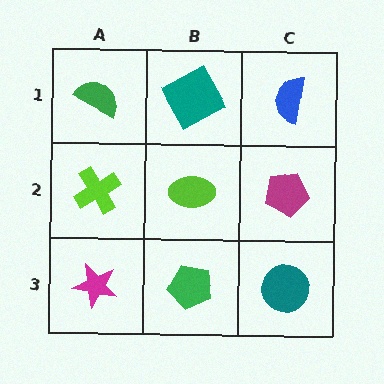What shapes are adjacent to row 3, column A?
A lime cross (row 2, column A), a green pentagon (row 3, column B).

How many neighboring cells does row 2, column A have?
3.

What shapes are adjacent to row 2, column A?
A green semicircle (row 1, column A), a magenta star (row 3, column A), a lime ellipse (row 2, column B).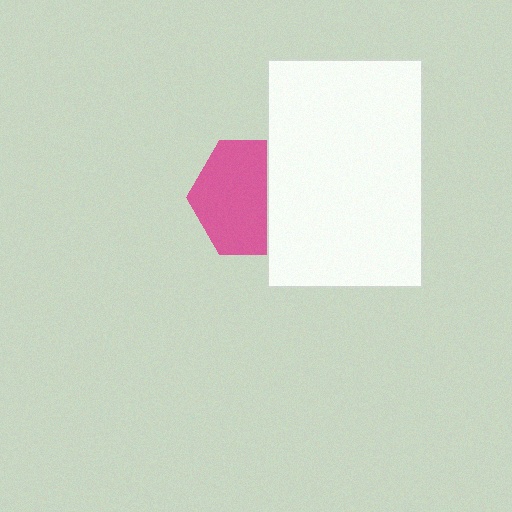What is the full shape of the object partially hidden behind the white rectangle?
The partially hidden object is a pink hexagon.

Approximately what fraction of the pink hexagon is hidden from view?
Roughly 35% of the pink hexagon is hidden behind the white rectangle.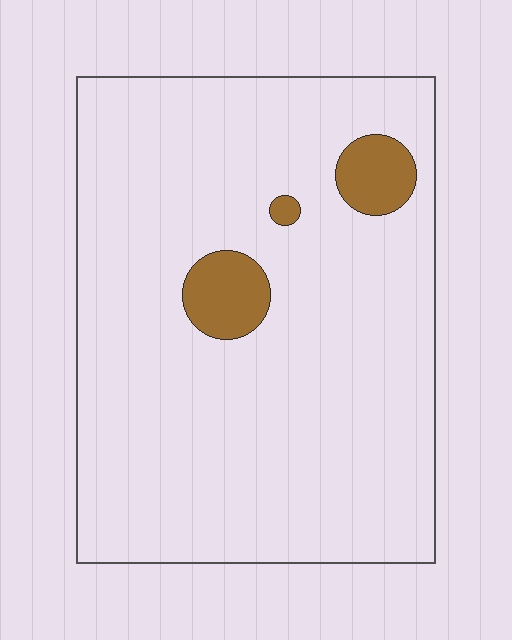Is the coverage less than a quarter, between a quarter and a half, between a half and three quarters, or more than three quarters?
Less than a quarter.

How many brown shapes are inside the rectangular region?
3.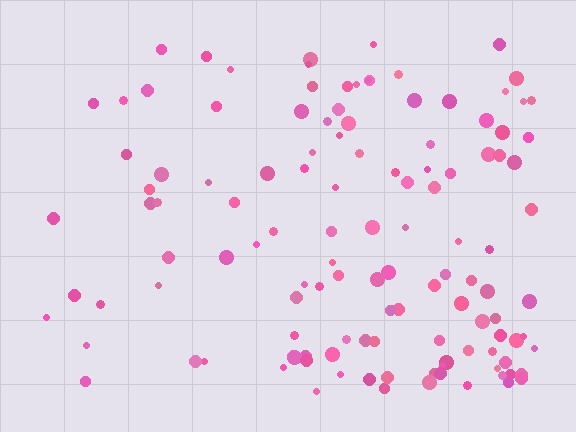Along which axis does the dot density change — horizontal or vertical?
Horizontal.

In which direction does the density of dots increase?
From left to right, with the right side densest.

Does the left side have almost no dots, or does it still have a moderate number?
Still a moderate number, just noticeably fewer than the right.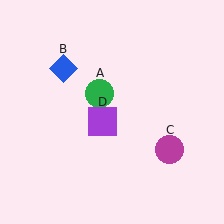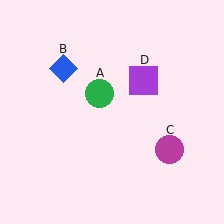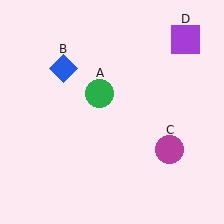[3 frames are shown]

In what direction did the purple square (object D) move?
The purple square (object D) moved up and to the right.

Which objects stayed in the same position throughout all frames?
Green circle (object A) and blue diamond (object B) and magenta circle (object C) remained stationary.